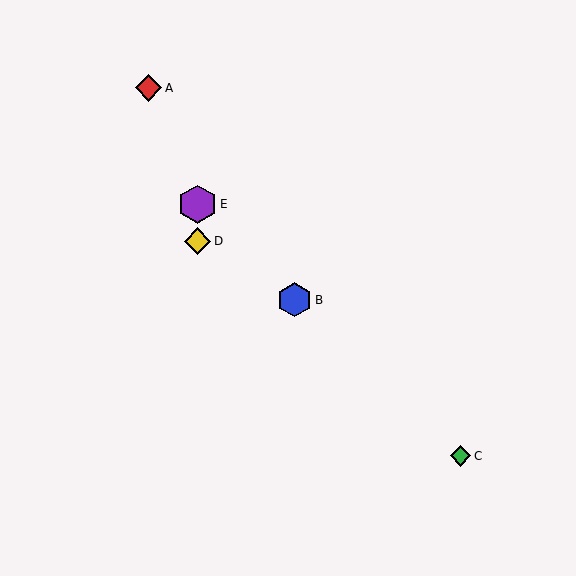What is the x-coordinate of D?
Object D is at x≈197.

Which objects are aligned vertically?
Objects D, E are aligned vertically.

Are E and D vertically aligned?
Yes, both are at x≈197.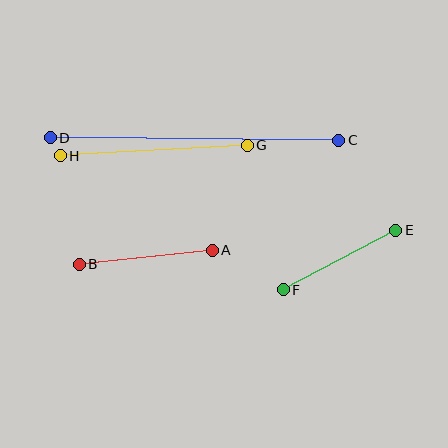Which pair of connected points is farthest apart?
Points C and D are farthest apart.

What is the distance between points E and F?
The distance is approximately 127 pixels.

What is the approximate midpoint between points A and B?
The midpoint is at approximately (146, 257) pixels.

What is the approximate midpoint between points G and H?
The midpoint is at approximately (154, 150) pixels.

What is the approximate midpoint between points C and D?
The midpoint is at approximately (194, 139) pixels.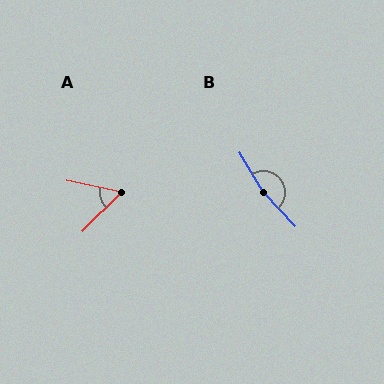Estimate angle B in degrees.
Approximately 169 degrees.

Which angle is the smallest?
A, at approximately 57 degrees.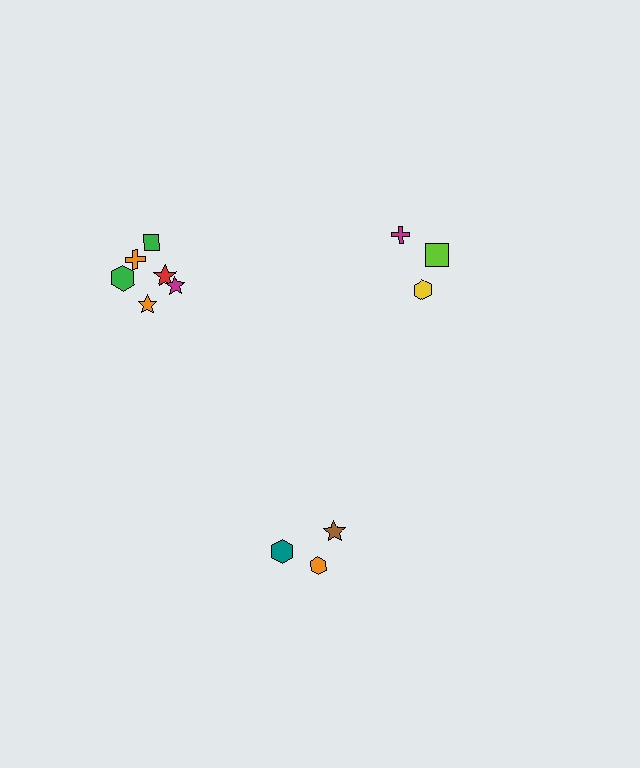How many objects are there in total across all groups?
There are 12 objects.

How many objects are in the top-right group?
There are 3 objects.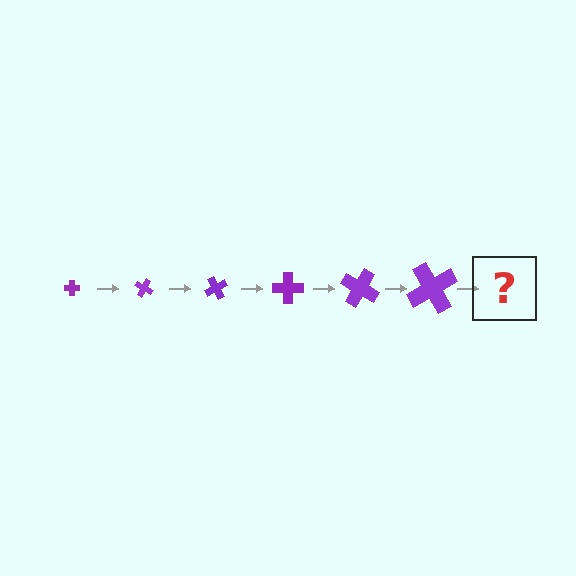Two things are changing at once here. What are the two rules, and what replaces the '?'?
The two rules are that the cross grows larger each step and it rotates 30 degrees each step. The '?' should be a cross, larger than the previous one and rotated 180 degrees from the start.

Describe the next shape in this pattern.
It should be a cross, larger than the previous one and rotated 180 degrees from the start.